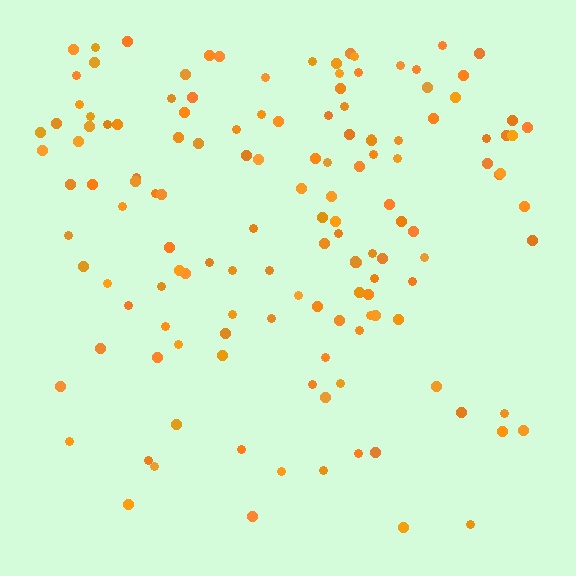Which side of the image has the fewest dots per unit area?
The bottom.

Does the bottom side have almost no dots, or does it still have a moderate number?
Still a moderate number, just noticeably fewer than the top.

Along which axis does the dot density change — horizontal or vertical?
Vertical.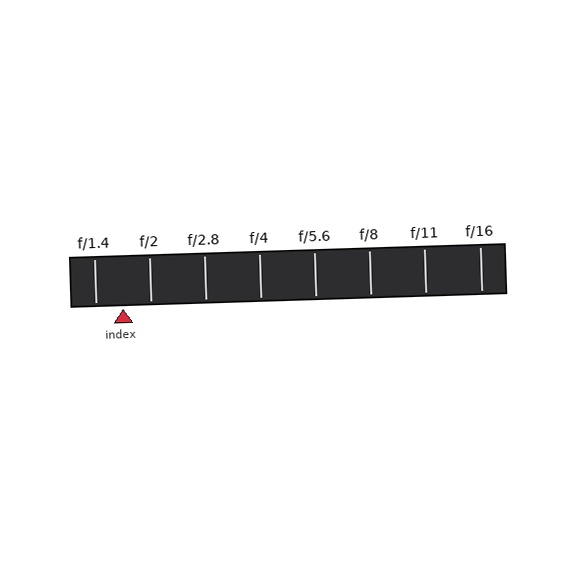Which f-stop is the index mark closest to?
The index mark is closest to f/1.4.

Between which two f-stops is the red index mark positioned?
The index mark is between f/1.4 and f/2.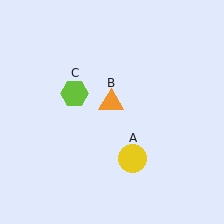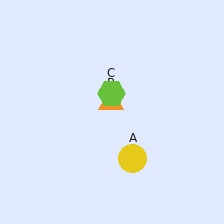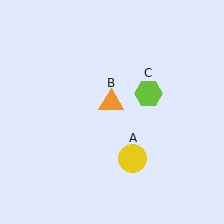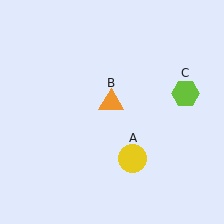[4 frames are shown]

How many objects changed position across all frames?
1 object changed position: lime hexagon (object C).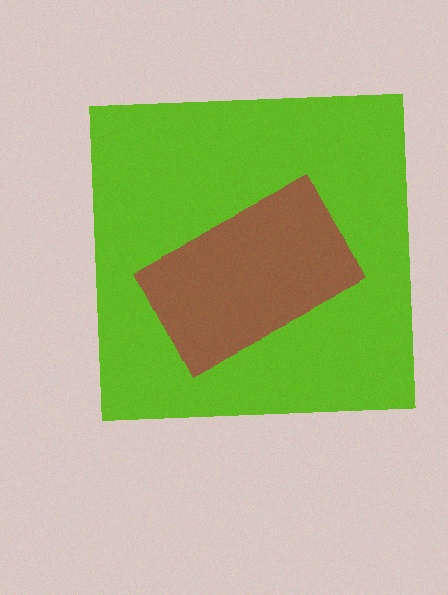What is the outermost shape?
The lime square.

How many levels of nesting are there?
2.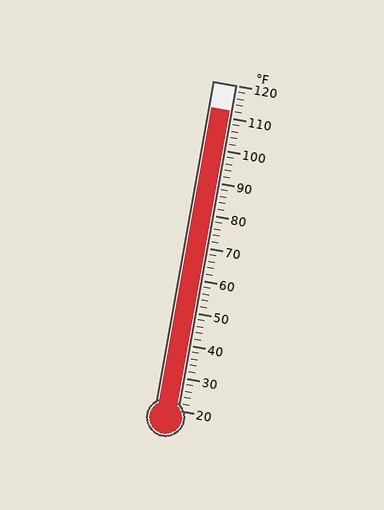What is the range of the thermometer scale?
The thermometer scale ranges from 20°F to 120°F.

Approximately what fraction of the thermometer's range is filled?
The thermometer is filled to approximately 90% of its range.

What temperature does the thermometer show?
The thermometer shows approximately 112°F.